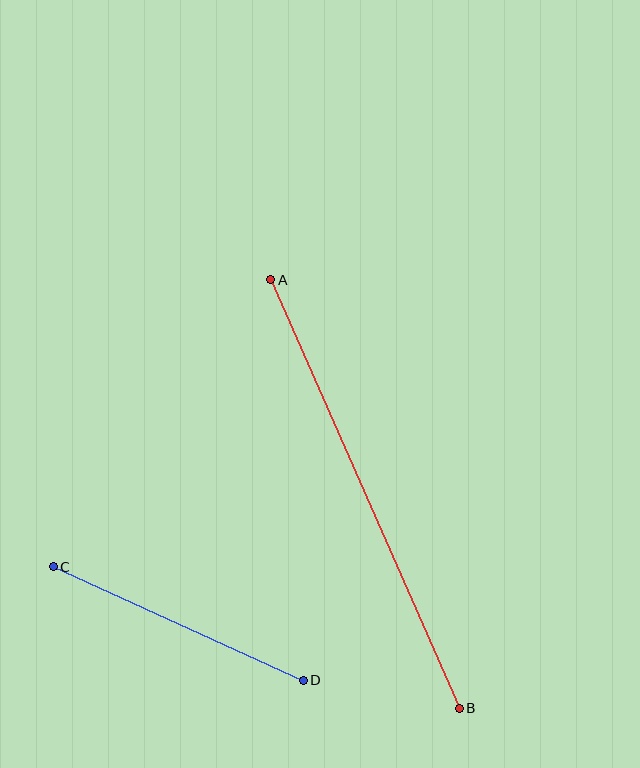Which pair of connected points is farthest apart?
Points A and B are farthest apart.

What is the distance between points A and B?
The distance is approximately 468 pixels.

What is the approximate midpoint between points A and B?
The midpoint is at approximately (365, 494) pixels.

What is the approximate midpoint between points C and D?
The midpoint is at approximately (178, 623) pixels.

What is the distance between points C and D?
The distance is approximately 275 pixels.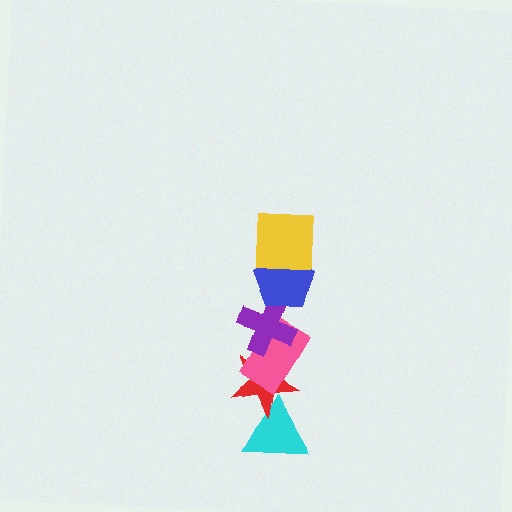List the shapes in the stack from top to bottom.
From top to bottom: the yellow square, the blue pentagon, the purple cross, the pink rectangle, the red star, the cyan triangle.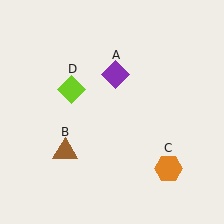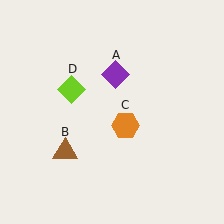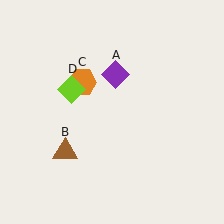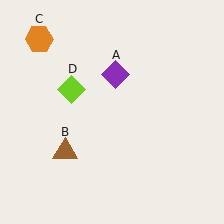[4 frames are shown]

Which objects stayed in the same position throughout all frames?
Purple diamond (object A) and brown triangle (object B) and lime diamond (object D) remained stationary.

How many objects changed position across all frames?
1 object changed position: orange hexagon (object C).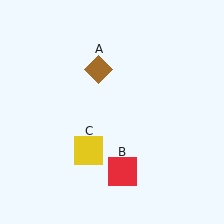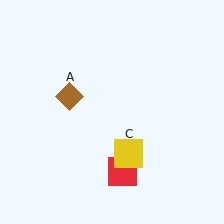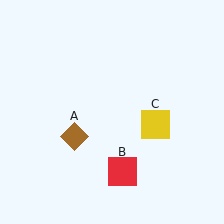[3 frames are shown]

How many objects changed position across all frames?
2 objects changed position: brown diamond (object A), yellow square (object C).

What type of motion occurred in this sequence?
The brown diamond (object A), yellow square (object C) rotated counterclockwise around the center of the scene.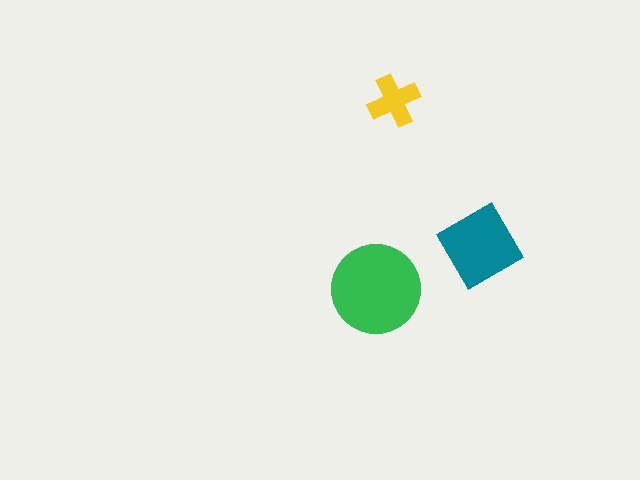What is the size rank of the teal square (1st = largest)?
2nd.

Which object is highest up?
The yellow cross is topmost.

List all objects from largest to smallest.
The green circle, the teal square, the yellow cross.